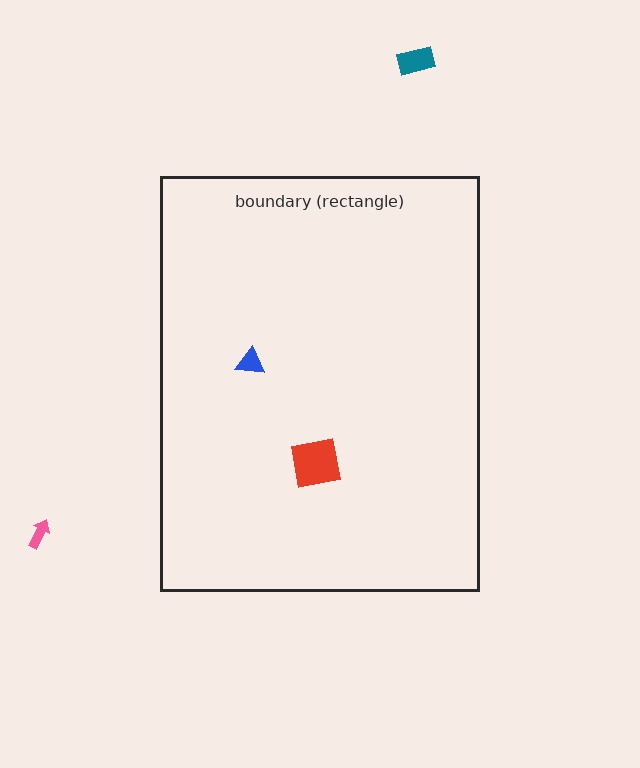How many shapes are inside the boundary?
2 inside, 2 outside.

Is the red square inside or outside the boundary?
Inside.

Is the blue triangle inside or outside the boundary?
Inside.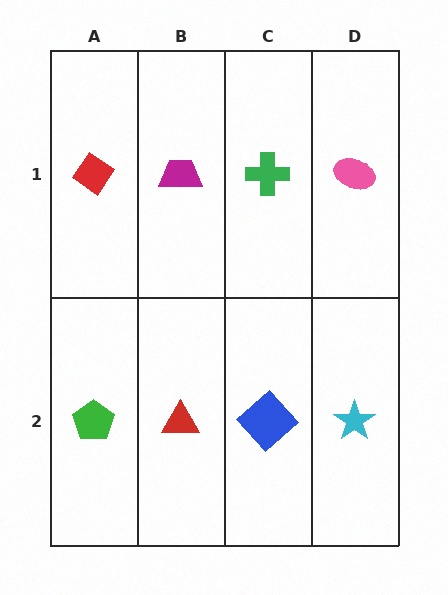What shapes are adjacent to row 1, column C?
A blue diamond (row 2, column C), a magenta trapezoid (row 1, column B), a pink ellipse (row 1, column D).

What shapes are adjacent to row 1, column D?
A cyan star (row 2, column D), a green cross (row 1, column C).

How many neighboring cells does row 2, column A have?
2.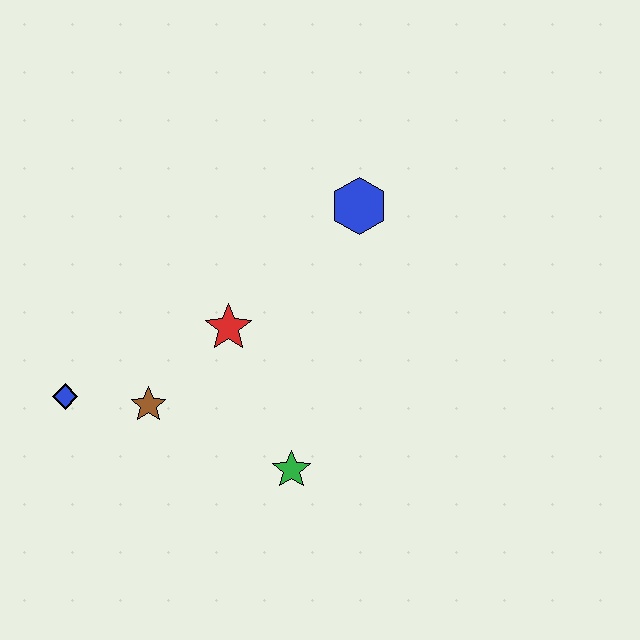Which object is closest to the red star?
The brown star is closest to the red star.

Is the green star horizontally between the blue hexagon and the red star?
Yes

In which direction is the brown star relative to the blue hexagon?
The brown star is to the left of the blue hexagon.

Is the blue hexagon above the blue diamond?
Yes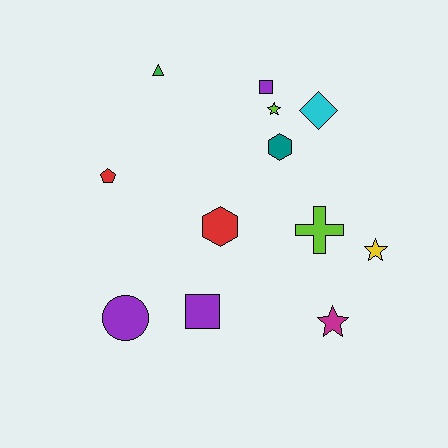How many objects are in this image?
There are 12 objects.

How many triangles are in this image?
There is 1 triangle.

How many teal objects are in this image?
There is 1 teal object.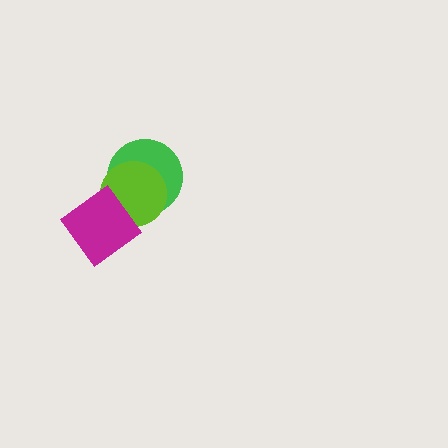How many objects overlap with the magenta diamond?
2 objects overlap with the magenta diamond.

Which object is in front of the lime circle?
The magenta diamond is in front of the lime circle.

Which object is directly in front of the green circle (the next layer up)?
The lime circle is directly in front of the green circle.